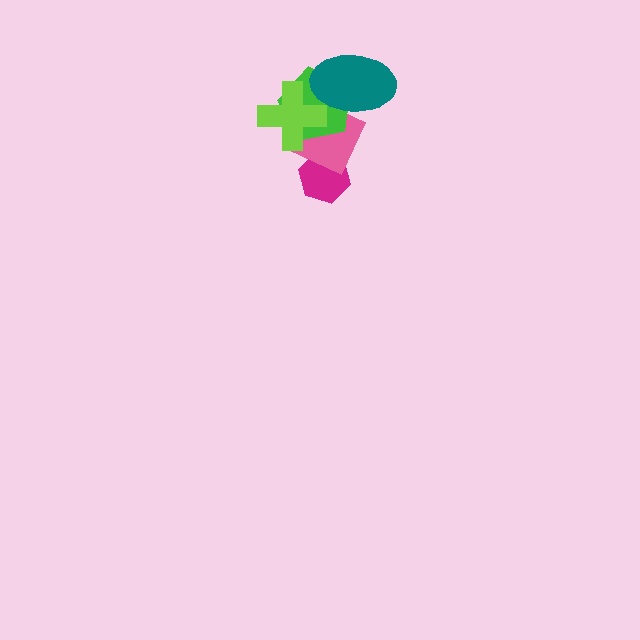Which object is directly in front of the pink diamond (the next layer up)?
The green pentagon is directly in front of the pink diamond.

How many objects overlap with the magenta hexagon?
1 object overlaps with the magenta hexagon.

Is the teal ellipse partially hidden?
No, no other shape covers it.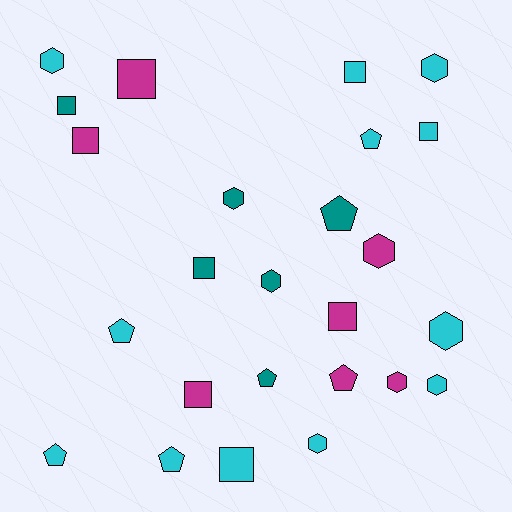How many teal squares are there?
There are 2 teal squares.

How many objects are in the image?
There are 25 objects.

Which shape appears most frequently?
Hexagon, with 9 objects.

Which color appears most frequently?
Cyan, with 12 objects.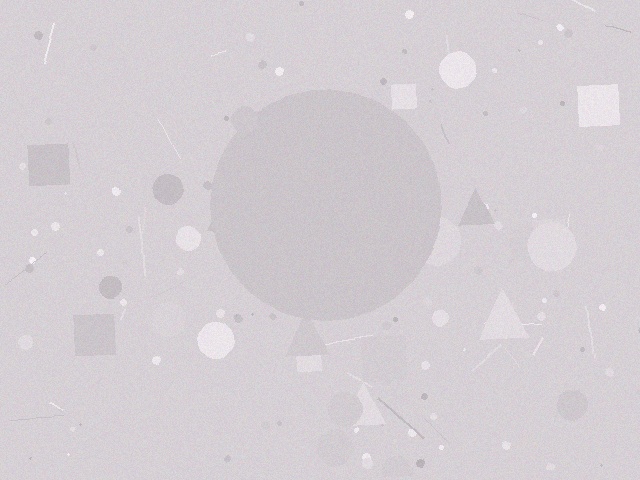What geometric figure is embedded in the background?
A circle is embedded in the background.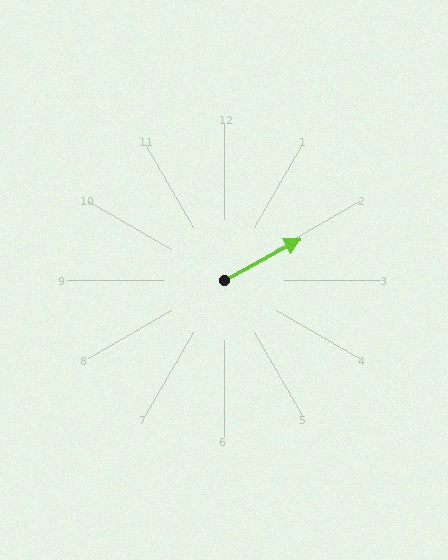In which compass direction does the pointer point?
Northeast.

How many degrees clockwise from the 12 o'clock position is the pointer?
Approximately 61 degrees.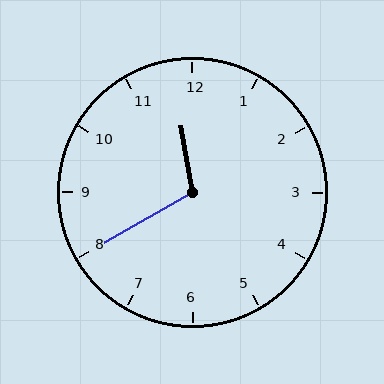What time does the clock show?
11:40.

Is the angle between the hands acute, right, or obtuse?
It is obtuse.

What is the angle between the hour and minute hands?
Approximately 110 degrees.